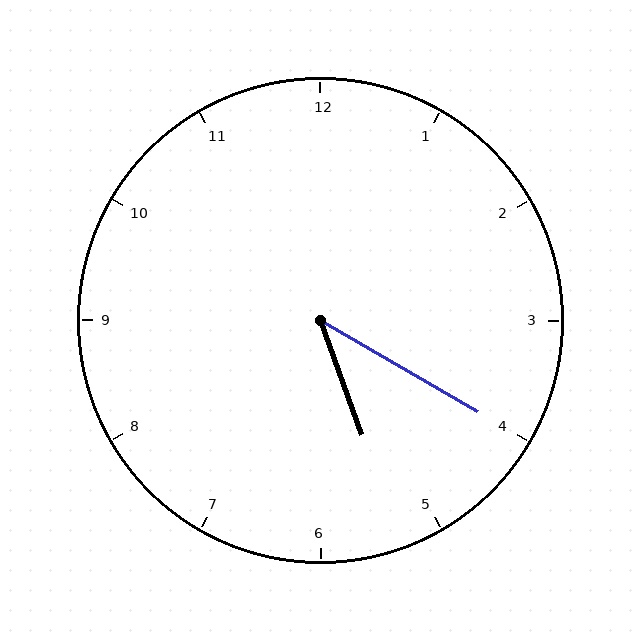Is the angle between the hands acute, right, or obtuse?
It is acute.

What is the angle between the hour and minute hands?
Approximately 40 degrees.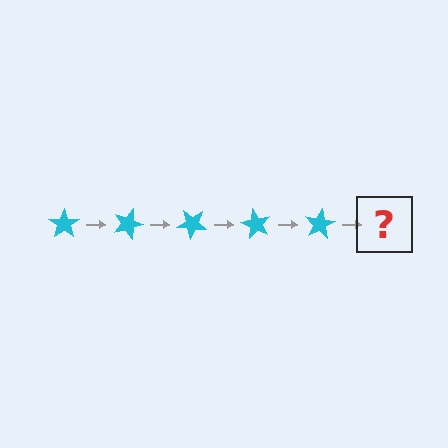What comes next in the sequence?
The next element should be a cyan star rotated 100 degrees.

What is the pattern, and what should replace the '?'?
The pattern is that the star rotates 20 degrees each step. The '?' should be a cyan star rotated 100 degrees.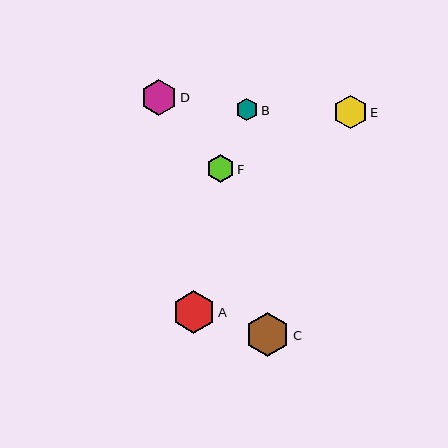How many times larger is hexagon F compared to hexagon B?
Hexagon F is approximately 1.3 times the size of hexagon B.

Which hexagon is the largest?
Hexagon C is the largest with a size of approximately 44 pixels.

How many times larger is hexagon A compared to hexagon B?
Hexagon A is approximately 1.9 times the size of hexagon B.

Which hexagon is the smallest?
Hexagon B is the smallest with a size of approximately 22 pixels.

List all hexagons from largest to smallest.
From largest to smallest: C, A, D, E, F, B.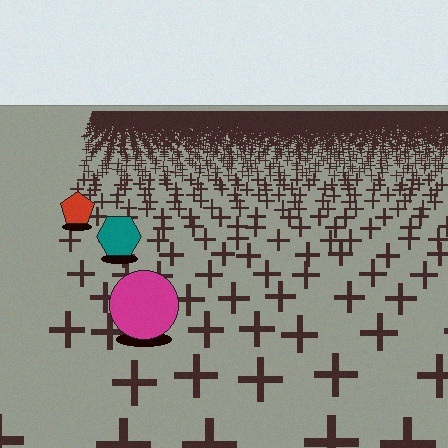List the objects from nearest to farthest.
From nearest to farthest: the magenta circle, the teal hexagon, the red pentagon.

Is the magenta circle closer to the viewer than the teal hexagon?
Yes. The magenta circle is closer — you can tell from the texture gradient: the ground texture is coarser near it.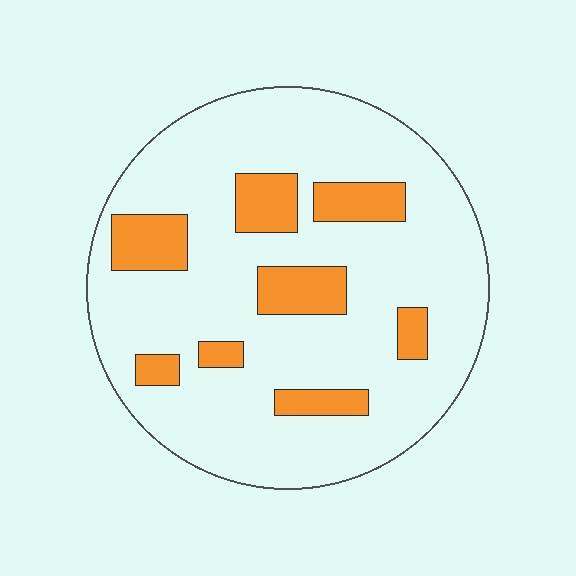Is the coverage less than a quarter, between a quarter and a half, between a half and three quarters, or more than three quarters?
Less than a quarter.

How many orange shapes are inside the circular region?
8.